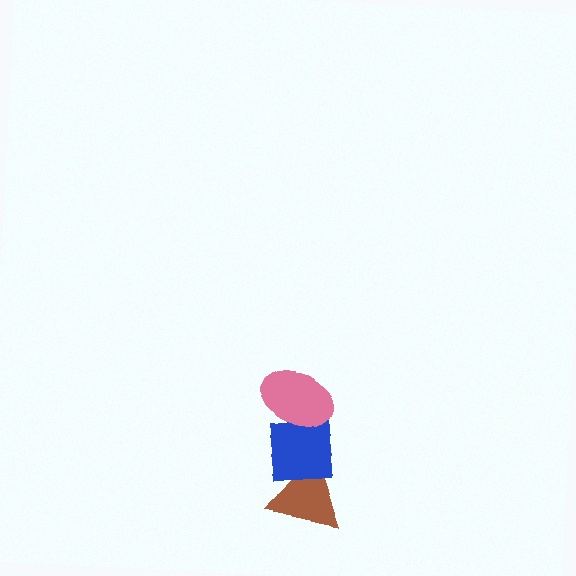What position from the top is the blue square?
The blue square is 2nd from the top.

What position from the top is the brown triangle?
The brown triangle is 3rd from the top.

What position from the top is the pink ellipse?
The pink ellipse is 1st from the top.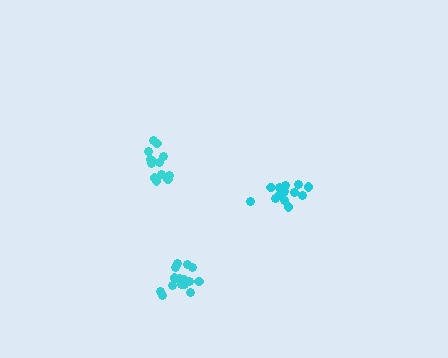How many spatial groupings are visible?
There are 3 spatial groupings.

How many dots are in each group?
Group 1: 15 dots, Group 2: 17 dots, Group 3: 14 dots (46 total).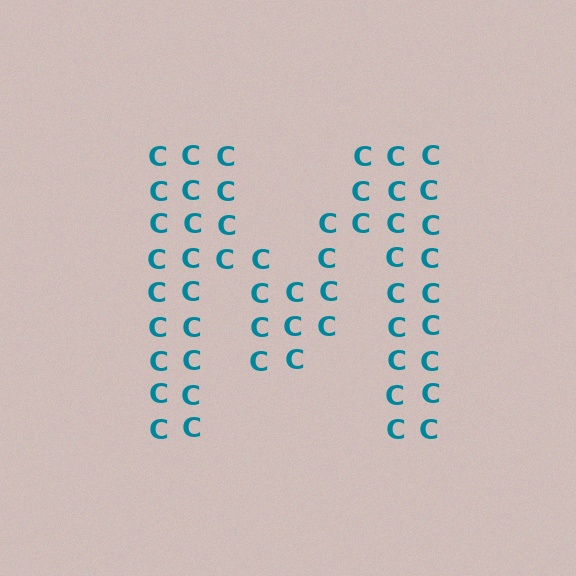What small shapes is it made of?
It is made of small letter C's.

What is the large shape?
The large shape is the letter M.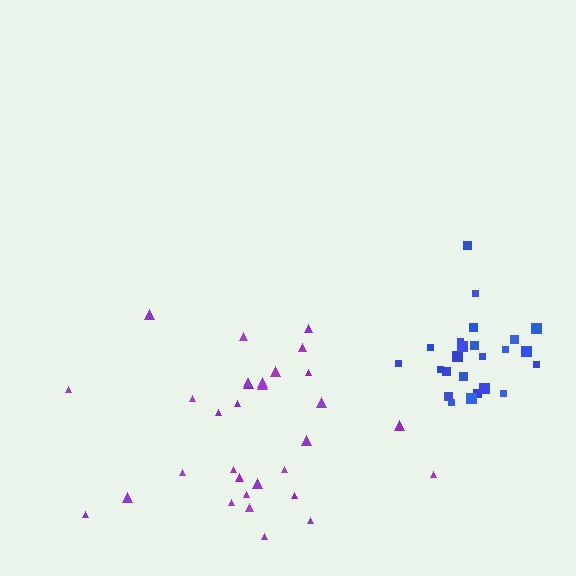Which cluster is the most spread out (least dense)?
Purple.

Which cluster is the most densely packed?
Blue.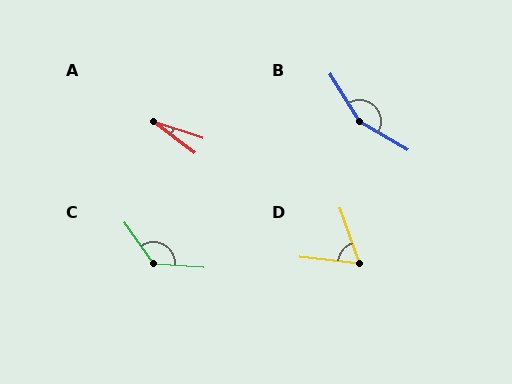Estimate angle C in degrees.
Approximately 129 degrees.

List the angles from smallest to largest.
A (19°), D (64°), C (129°), B (152°).